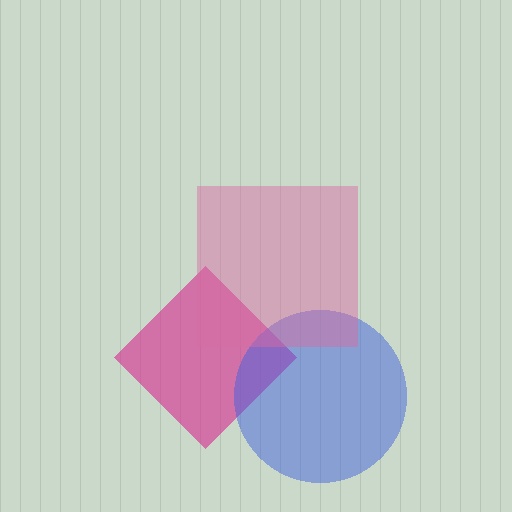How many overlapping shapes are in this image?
There are 3 overlapping shapes in the image.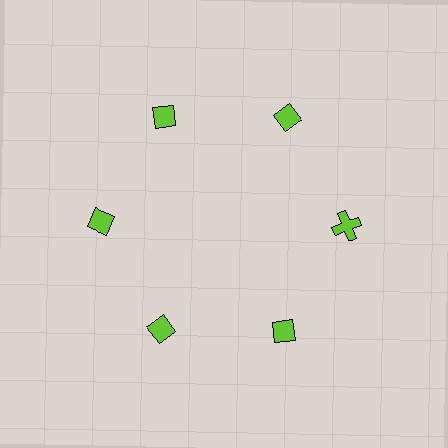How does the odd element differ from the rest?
It has a different shape: cross instead of diamond.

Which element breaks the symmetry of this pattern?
The lime cross at roughly the 3 o'clock position breaks the symmetry. All other shapes are lime diamonds.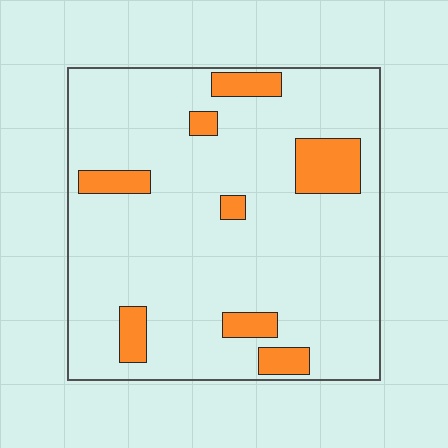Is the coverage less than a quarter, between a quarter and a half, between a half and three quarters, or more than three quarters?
Less than a quarter.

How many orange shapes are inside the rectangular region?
8.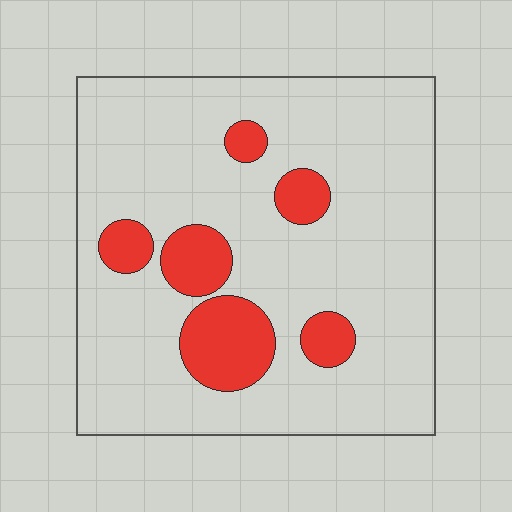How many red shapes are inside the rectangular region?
6.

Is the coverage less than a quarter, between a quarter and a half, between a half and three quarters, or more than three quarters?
Less than a quarter.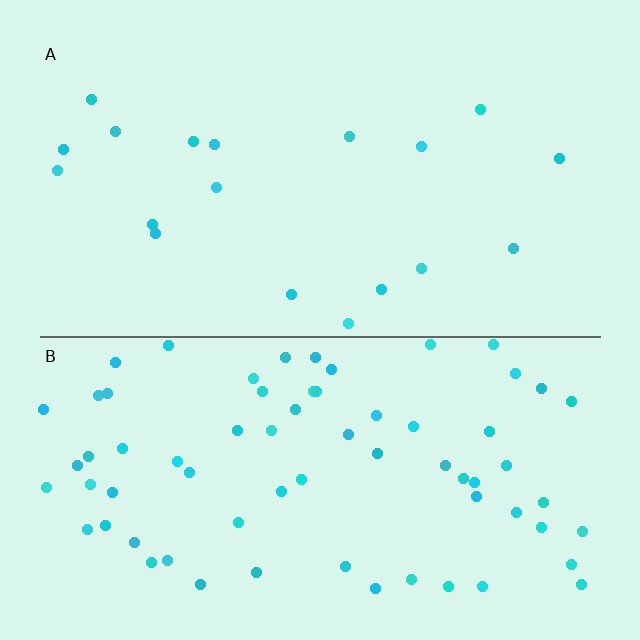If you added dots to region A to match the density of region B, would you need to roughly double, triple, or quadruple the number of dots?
Approximately quadruple.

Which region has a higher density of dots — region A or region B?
B (the bottom).